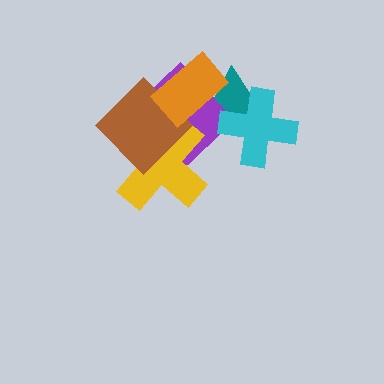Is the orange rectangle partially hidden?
No, no other shape covers it.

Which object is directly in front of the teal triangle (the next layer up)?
The purple diamond is directly in front of the teal triangle.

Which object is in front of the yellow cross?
The brown diamond is in front of the yellow cross.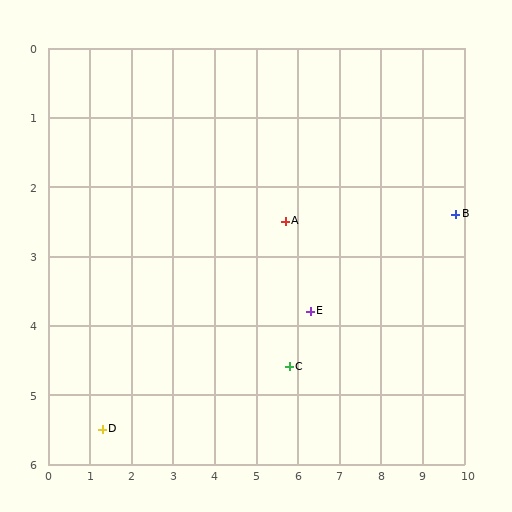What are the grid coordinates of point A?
Point A is at approximately (5.7, 2.5).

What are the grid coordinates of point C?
Point C is at approximately (5.8, 4.6).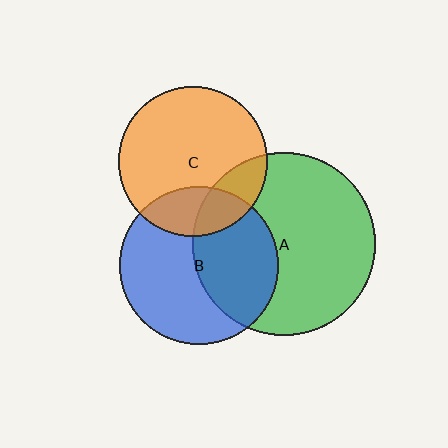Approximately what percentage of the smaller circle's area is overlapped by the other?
Approximately 20%.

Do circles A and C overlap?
Yes.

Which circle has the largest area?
Circle A (green).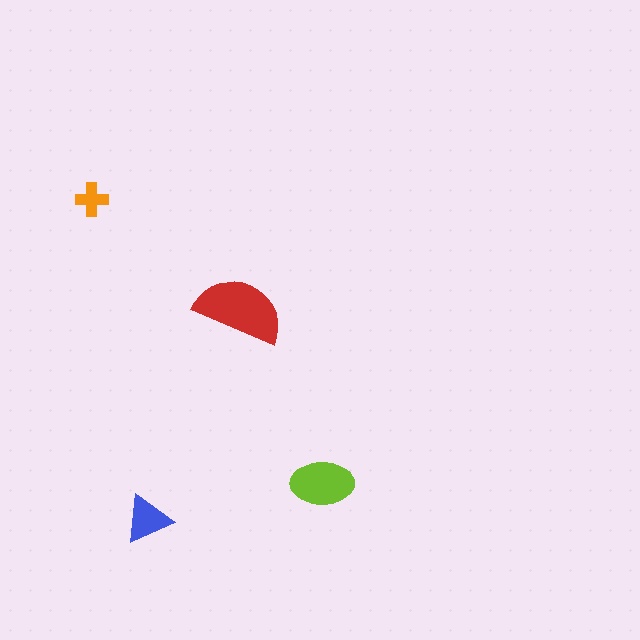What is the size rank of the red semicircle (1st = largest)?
1st.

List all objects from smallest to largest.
The orange cross, the blue triangle, the lime ellipse, the red semicircle.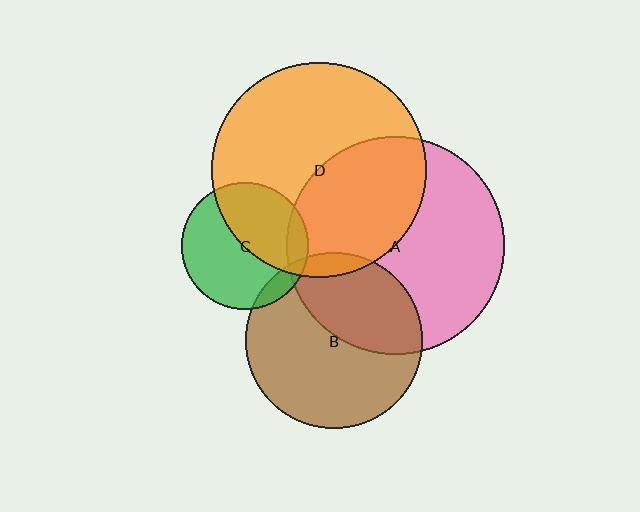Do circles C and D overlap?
Yes.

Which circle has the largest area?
Circle A (pink).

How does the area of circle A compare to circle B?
Approximately 1.5 times.